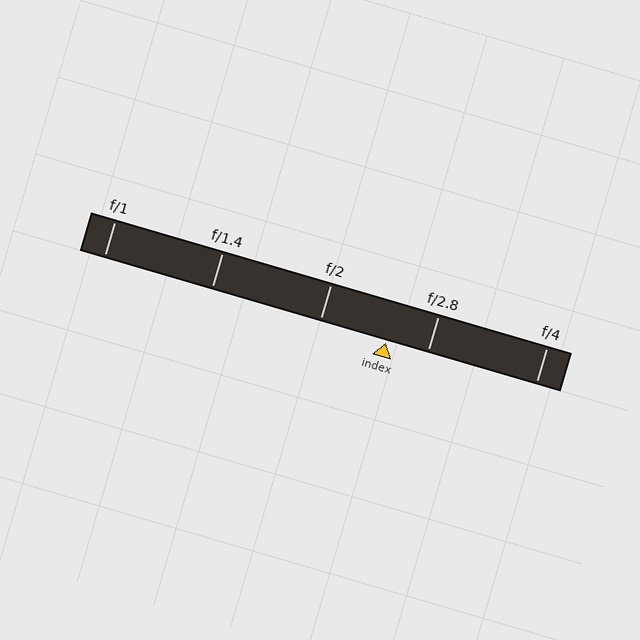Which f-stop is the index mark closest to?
The index mark is closest to f/2.8.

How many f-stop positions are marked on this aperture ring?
There are 5 f-stop positions marked.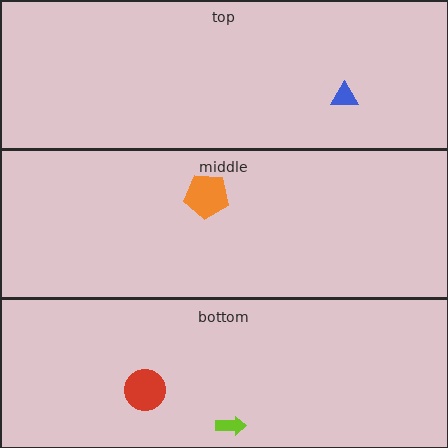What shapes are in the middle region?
The orange pentagon.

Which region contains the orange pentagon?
The middle region.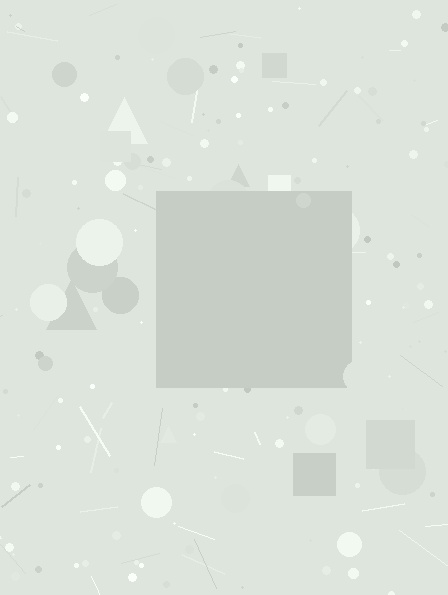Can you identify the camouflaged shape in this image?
The camouflaged shape is a square.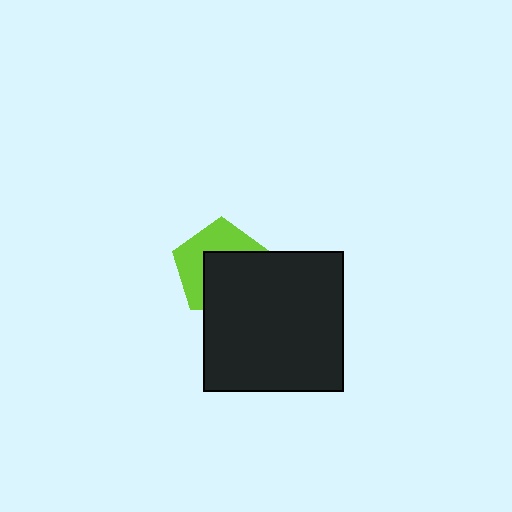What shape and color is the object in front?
The object in front is a black square.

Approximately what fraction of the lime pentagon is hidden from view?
Roughly 52% of the lime pentagon is hidden behind the black square.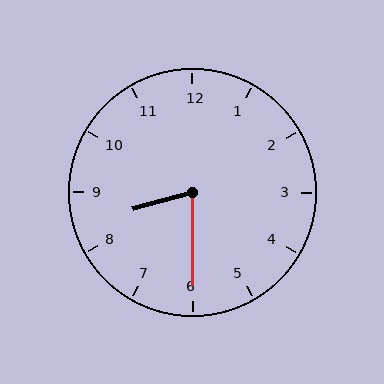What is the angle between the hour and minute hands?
Approximately 75 degrees.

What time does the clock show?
8:30.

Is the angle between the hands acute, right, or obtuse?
It is acute.